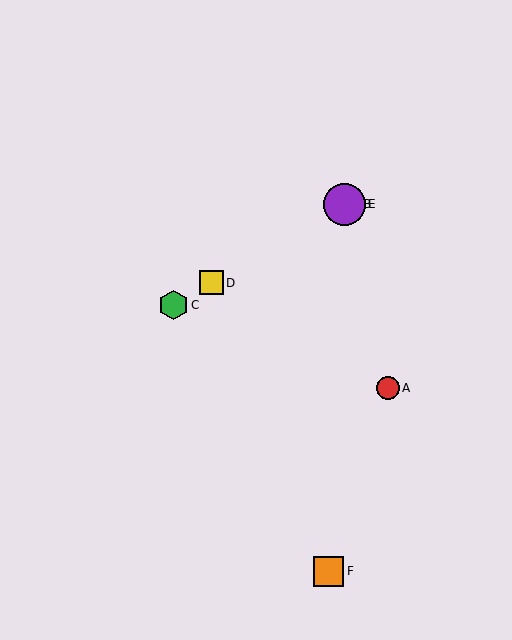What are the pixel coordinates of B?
Object B is at (346, 204).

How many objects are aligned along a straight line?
4 objects (B, C, D, E) are aligned along a straight line.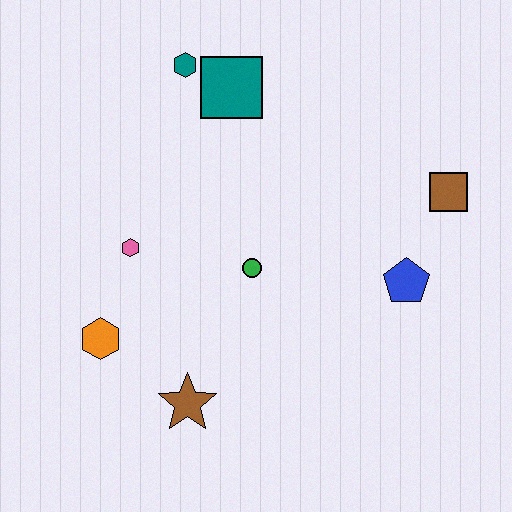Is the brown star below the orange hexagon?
Yes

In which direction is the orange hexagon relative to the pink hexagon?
The orange hexagon is below the pink hexagon.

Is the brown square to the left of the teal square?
No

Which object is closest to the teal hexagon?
The teal square is closest to the teal hexagon.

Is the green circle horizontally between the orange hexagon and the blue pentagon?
Yes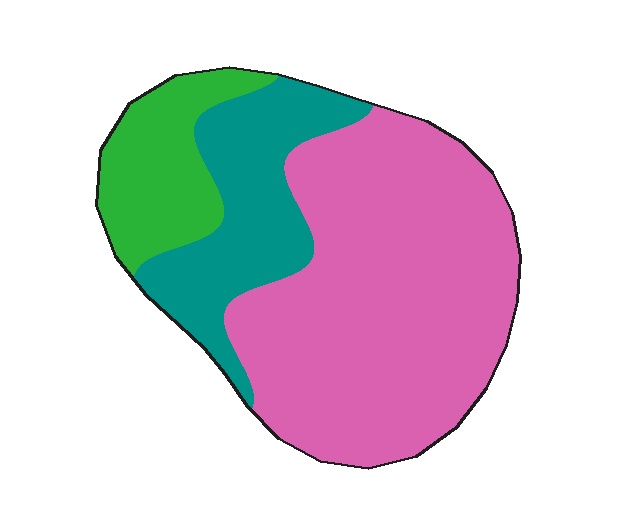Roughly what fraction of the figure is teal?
Teal covers about 25% of the figure.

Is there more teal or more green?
Teal.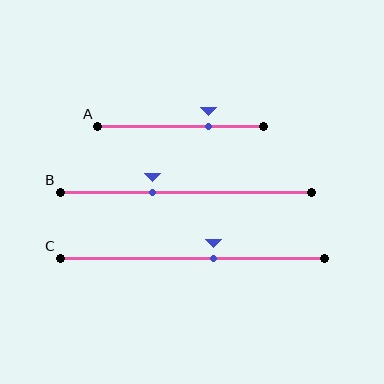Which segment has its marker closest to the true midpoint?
Segment C has its marker closest to the true midpoint.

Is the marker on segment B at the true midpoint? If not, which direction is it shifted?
No, the marker on segment B is shifted to the left by about 13% of the segment length.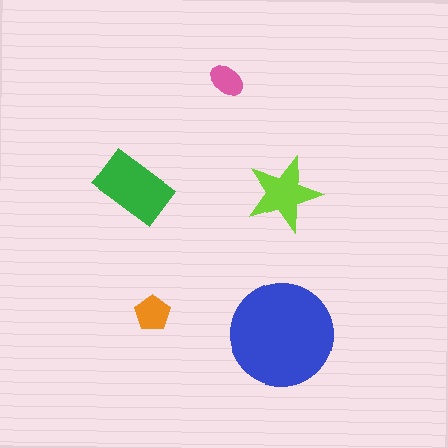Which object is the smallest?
The pink ellipse.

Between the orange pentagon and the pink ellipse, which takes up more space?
The orange pentagon.